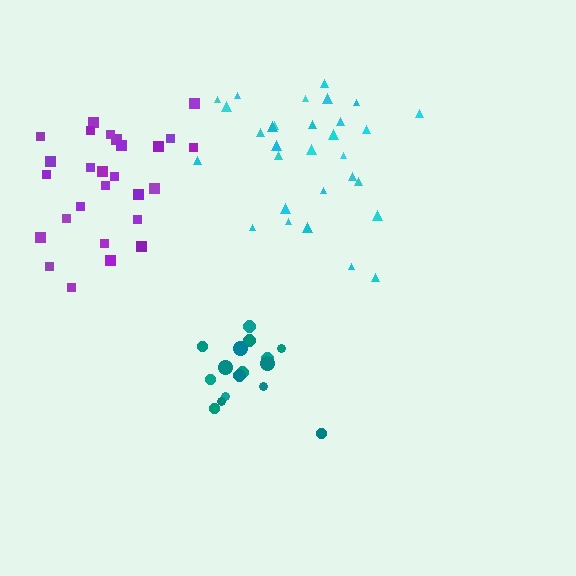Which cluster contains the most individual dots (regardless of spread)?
Cyan (31).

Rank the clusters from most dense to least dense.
purple, teal, cyan.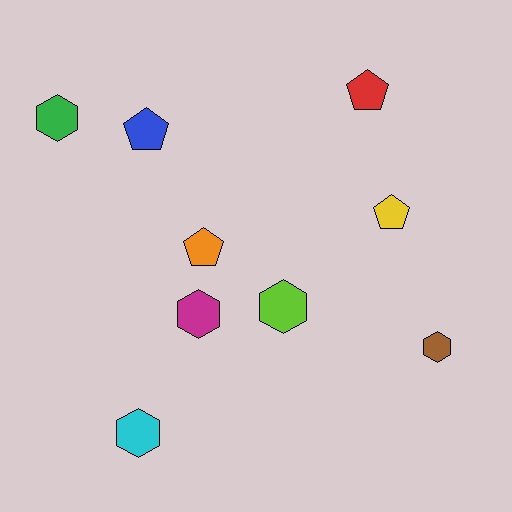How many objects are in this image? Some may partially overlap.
There are 9 objects.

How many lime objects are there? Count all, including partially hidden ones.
There is 1 lime object.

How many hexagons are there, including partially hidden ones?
There are 5 hexagons.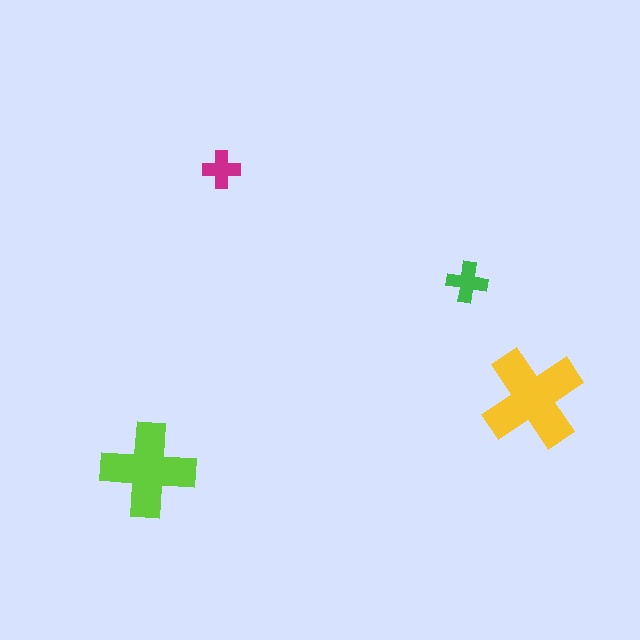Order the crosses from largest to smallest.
the yellow one, the lime one, the green one, the magenta one.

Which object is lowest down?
The lime cross is bottommost.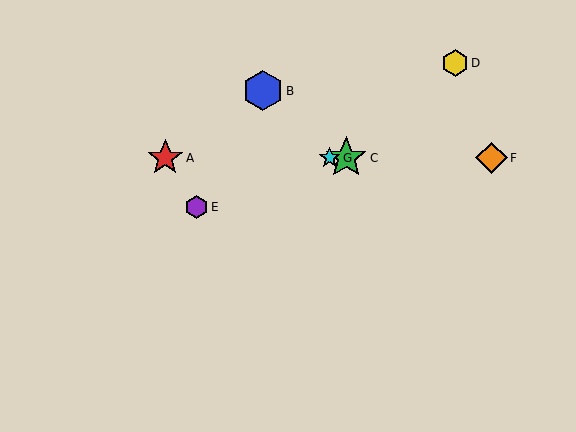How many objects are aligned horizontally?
4 objects (A, C, F, G) are aligned horizontally.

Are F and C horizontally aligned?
Yes, both are at y≈158.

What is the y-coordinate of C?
Object C is at y≈158.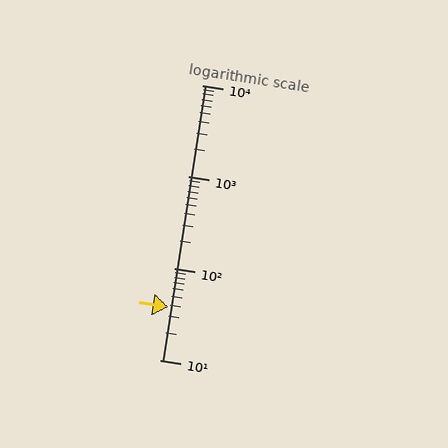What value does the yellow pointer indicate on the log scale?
The pointer indicates approximately 38.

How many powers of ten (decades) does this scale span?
The scale spans 3 decades, from 10 to 10000.